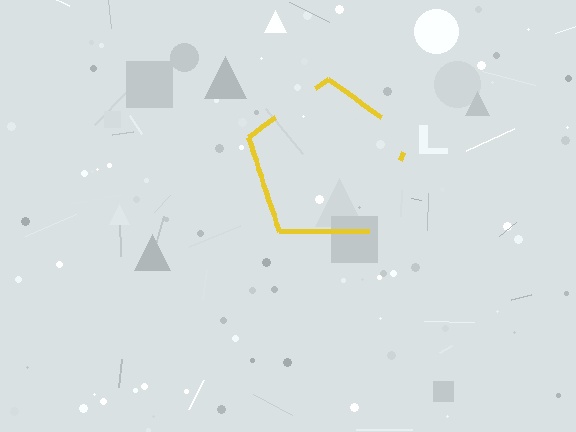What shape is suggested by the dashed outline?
The dashed outline suggests a pentagon.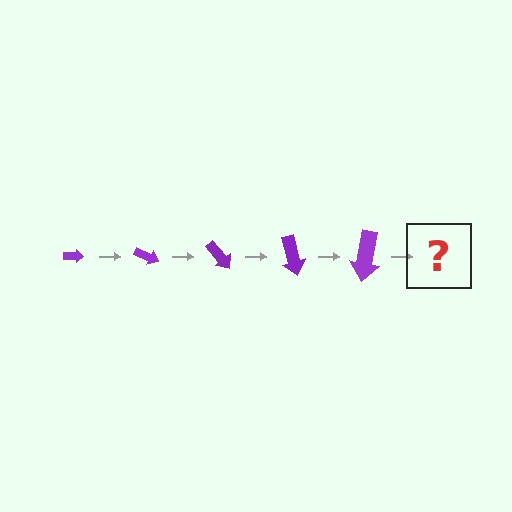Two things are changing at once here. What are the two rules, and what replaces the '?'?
The two rules are that the arrow grows larger each step and it rotates 25 degrees each step. The '?' should be an arrow, larger than the previous one and rotated 125 degrees from the start.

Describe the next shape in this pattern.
It should be an arrow, larger than the previous one and rotated 125 degrees from the start.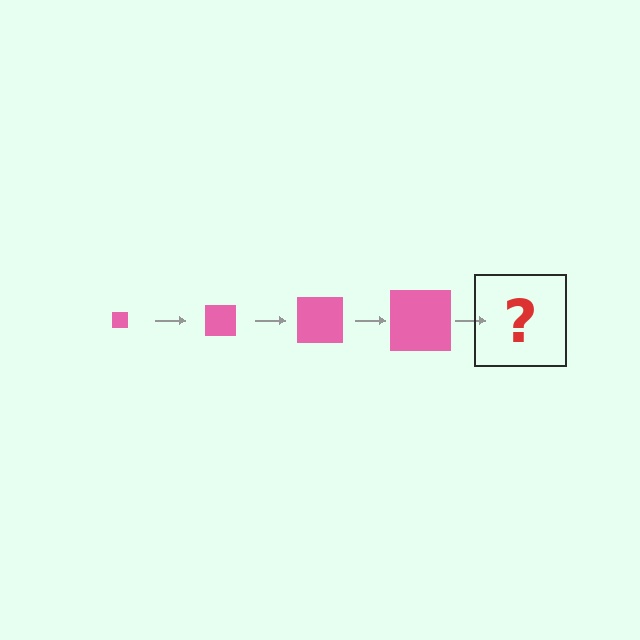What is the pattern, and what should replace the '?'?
The pattern is that the square gets progressively larger each step. The '?' should be a pink square, larger than the previous one.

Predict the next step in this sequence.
The next step is a pink square, larger than the previous one.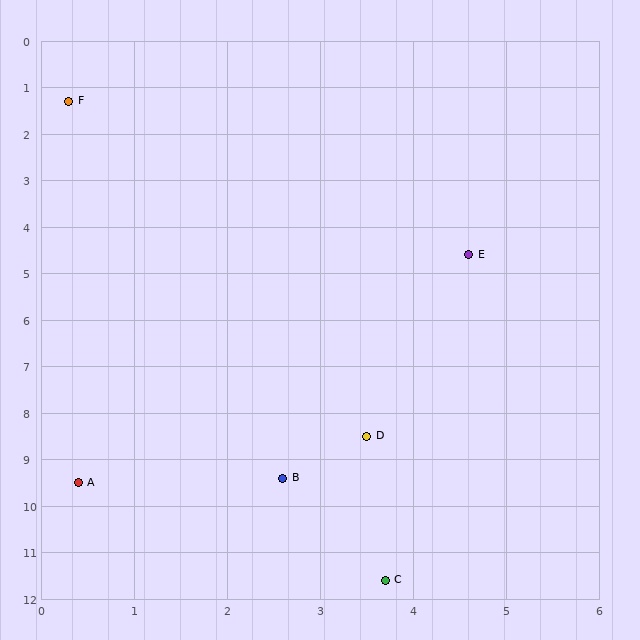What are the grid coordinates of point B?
Point B is at approximately (2.6, 9.4).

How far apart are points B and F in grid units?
Points B and F are about 8.4 grid units apart.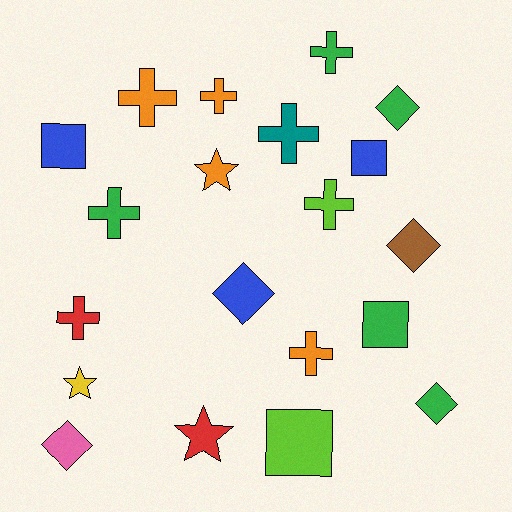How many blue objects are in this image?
There are 3 blue objects.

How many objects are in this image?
There are 20 objects.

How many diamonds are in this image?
There are 5 diamonds.